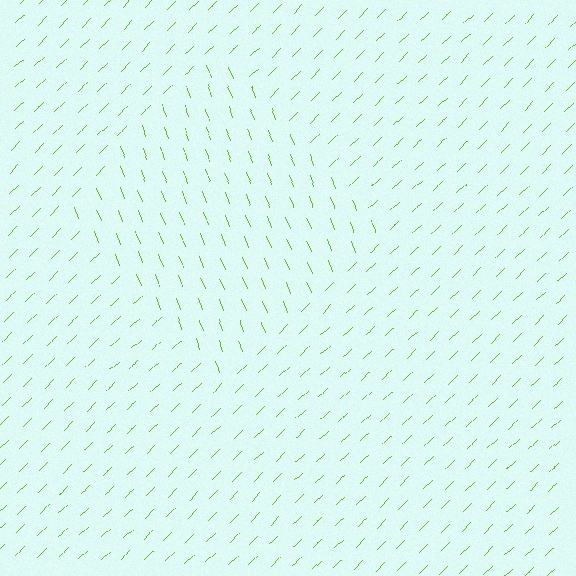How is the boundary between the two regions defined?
The boundary is defined purely by a change in line orientation (approximately 67 degrees difference). All lines are the same color and thickness.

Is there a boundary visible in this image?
Yes, there is a texture boundary formed by a change in line orientation.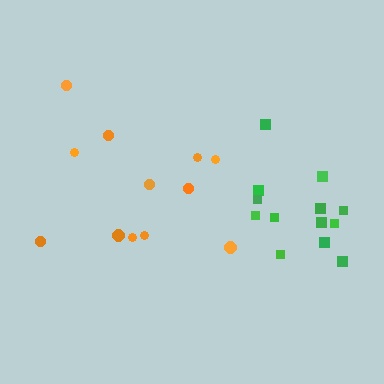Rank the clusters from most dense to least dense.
green, orange.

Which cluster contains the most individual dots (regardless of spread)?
Green (13).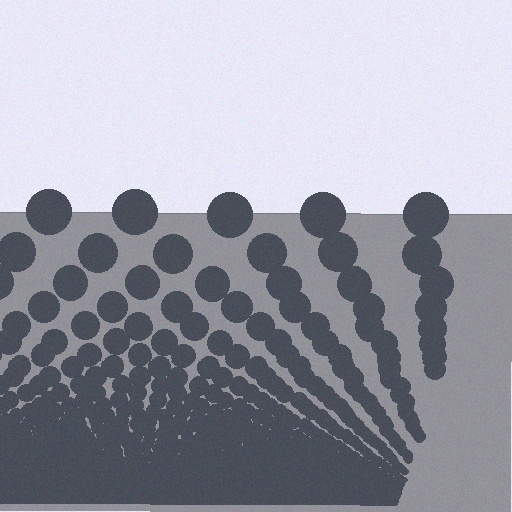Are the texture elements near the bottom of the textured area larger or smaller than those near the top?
Smaller. The gradient is inverted — elements near the bottom are smaller and denser.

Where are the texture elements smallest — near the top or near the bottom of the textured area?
Near the bottom.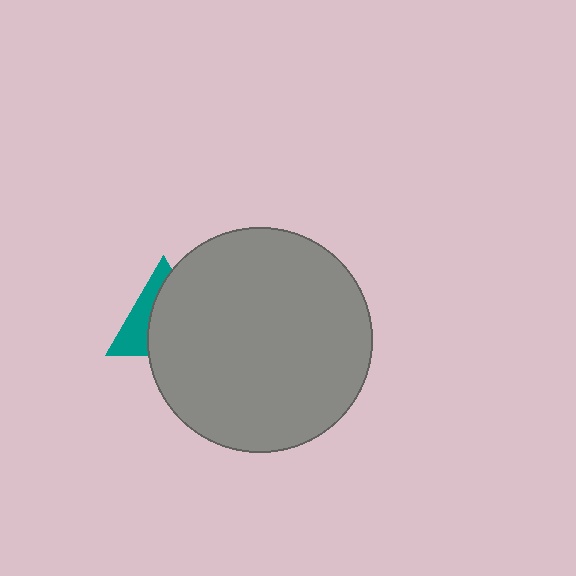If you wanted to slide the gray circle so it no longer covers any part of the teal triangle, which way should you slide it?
Slide it right — that is the most direct way to separate the two shapes.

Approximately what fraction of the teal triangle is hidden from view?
Roughly 63% of the teal triangle is hidden behind the gray circle.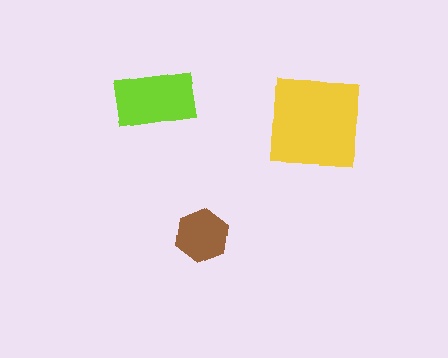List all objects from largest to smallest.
The yellow square, the lime rectangle, the brown hexagon.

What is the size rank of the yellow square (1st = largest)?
1st.